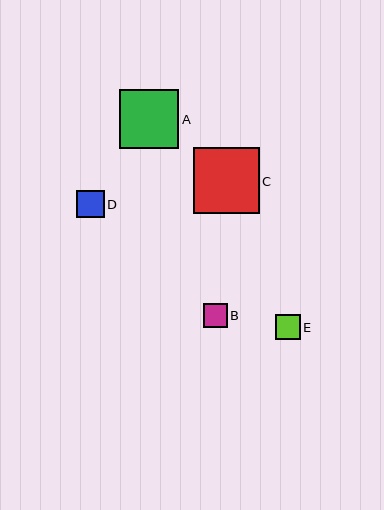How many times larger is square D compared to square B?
Square D is approximately 1.2 times the size of square B.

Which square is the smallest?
Square B is the smallest with a size of approximately 24 pixels.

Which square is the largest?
Square C is the largest with a size of approximately 66 pixels.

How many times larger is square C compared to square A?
Square C is approximately 1.1 times the size of square A.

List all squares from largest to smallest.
From largest to smallest: C, A, D, E, B.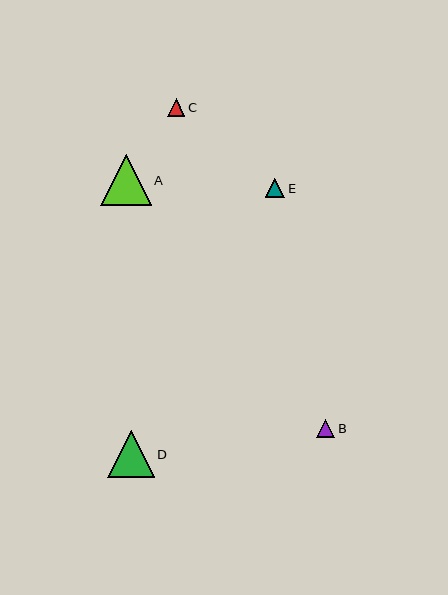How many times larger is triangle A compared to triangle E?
Triangle A is approximately 2.6 times the size of triangle E.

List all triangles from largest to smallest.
From largest to smallest: A, D, E, B, C.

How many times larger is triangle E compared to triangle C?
Triangle E is approximately 1.1 times the size of triangle C.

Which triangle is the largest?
Triangle A is the largest with a size of approximately 51 pixels.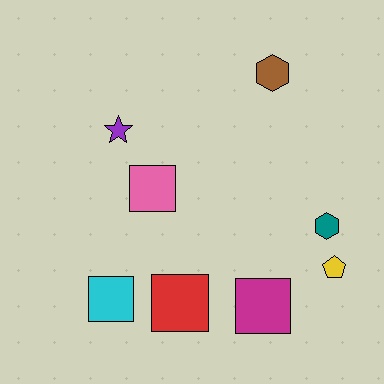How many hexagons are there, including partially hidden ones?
There are 2 hexagons.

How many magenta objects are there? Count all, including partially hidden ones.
There is 1 magenta object.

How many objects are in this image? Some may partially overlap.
There are 8 objects.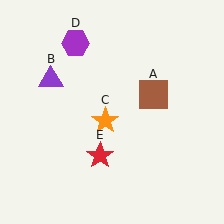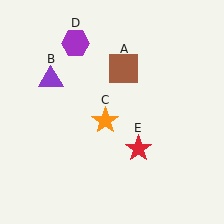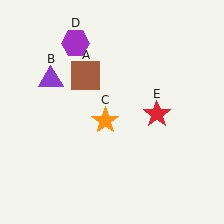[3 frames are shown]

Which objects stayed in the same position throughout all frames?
Purple triangle (object B) and orange star (object C) and purple hexagon (object D) remained stationary.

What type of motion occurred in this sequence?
The brown square (object A), red star (object E) rotated counterclockwise around the center of the scene.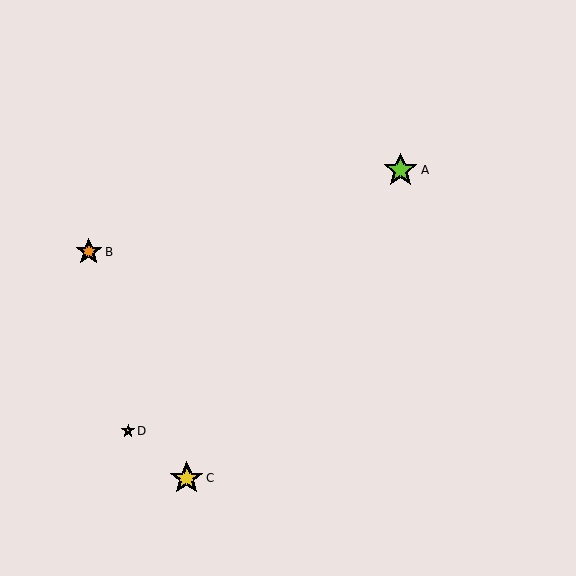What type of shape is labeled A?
Shape A is a lime star.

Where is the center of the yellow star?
The center of the yellow star is at (128, 431).